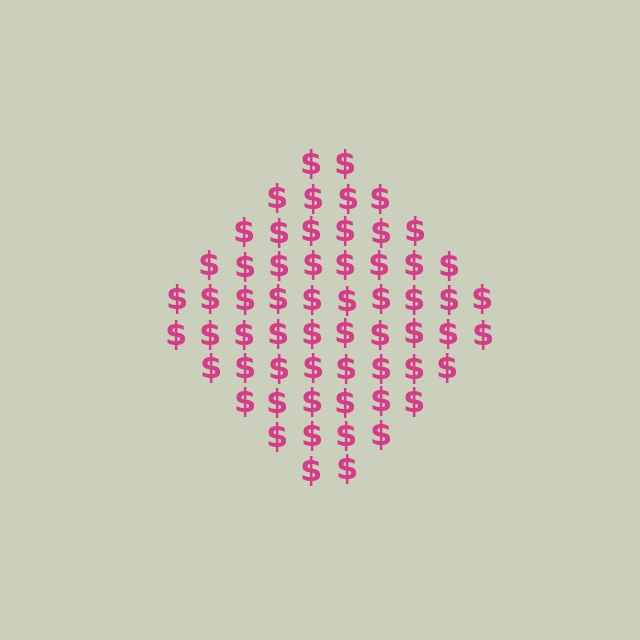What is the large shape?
The large shape is a diamond.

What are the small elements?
The small elements are dollar signs.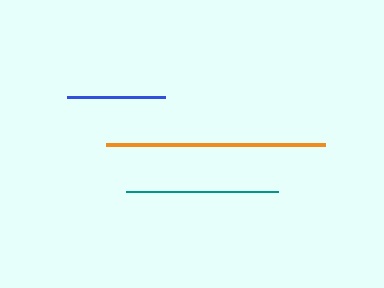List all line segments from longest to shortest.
From longest to shortest: orange, teal, blue.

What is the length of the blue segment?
The blue segment is approximately 98 pixels long.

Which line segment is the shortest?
The blue line is the shortest at approximately 98 pixels.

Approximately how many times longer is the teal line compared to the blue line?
The teal line is approximately 1.6 times the length of the blue line.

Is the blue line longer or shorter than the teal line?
The teal line is longer than the blue line.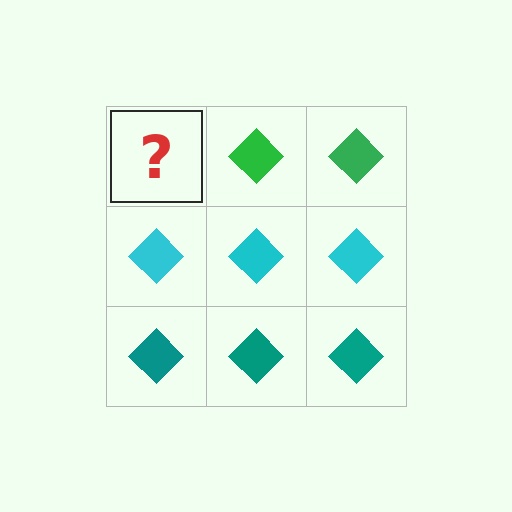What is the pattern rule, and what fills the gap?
The rule is that each row has a consistent color. The gap should be filled with a green diamond.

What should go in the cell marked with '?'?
The missing cell should contain a green diamond.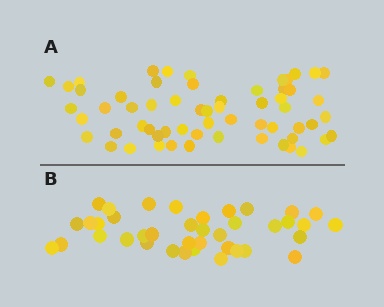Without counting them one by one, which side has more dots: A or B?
Region A (the top region) has more dots.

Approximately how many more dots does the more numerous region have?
Region A has approximately 20 more dots than region B.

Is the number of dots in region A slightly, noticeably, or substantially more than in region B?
Region A has substantially more. The ratio is roughly 1.5 to 1.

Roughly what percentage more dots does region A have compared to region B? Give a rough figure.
About 55% more.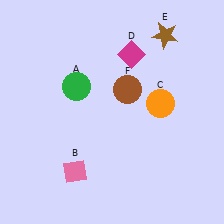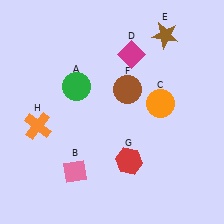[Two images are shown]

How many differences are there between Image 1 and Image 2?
There are 2 differences between the two images.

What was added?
A red hexagon (G), an orange cross (H) were added in Image 2.